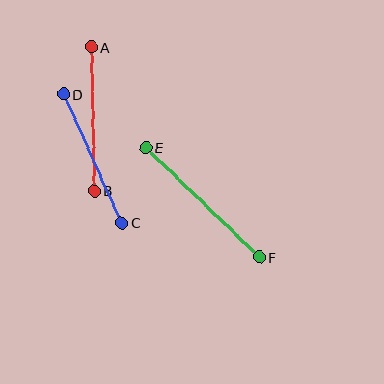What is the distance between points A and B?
The distance is approximately 144 pixels.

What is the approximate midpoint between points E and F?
The midpoint is at approximately (202, 202) pixels.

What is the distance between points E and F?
The distance is approximately 158 pixels.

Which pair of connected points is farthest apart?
Points E and F are farthest apart.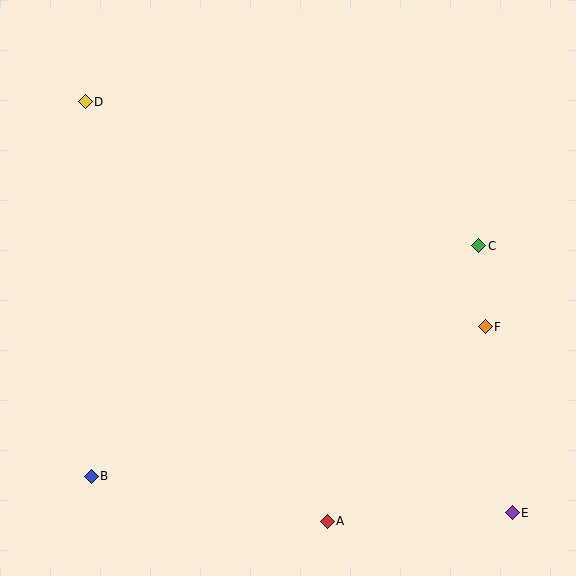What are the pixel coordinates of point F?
Point F is at (485, 327).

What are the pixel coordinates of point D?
Point D is at (85, 102).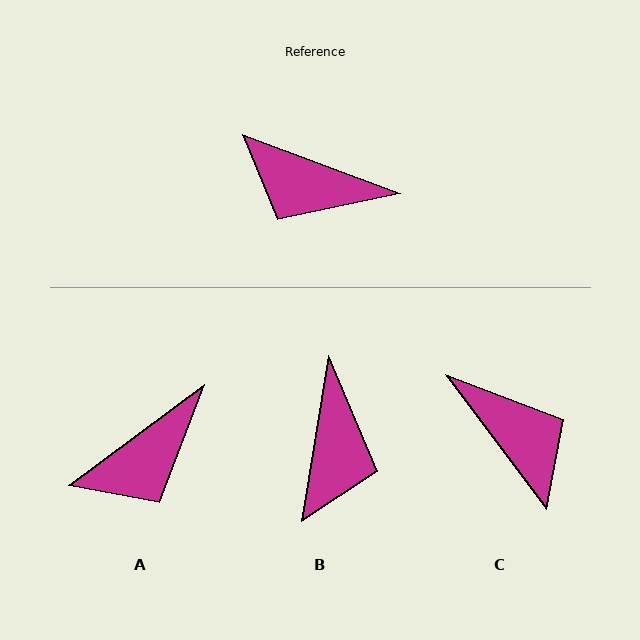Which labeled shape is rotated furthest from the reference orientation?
C, about 147 degrees away.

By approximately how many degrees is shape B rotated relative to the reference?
Approximately 101 degrees counter-clockwise.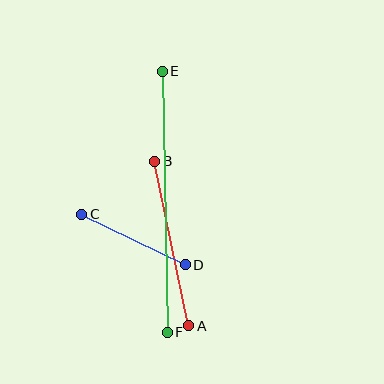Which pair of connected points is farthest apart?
Points E and F are farthest apart.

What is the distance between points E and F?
The distance is approximately 261 pixels.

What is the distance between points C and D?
The distance is approximately 115 pixels.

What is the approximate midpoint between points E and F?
The midpoint is at approximately (165, 202) pixels.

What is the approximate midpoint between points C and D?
The midpoint is at approximately (134, 239) pixels.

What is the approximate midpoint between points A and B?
The midpoint is at approximately (172, 243) pixels.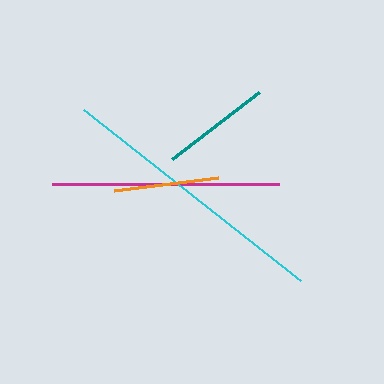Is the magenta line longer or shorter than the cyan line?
The cyan line is longer than the magenta line.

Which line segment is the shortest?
The orange line is the shortest at approximately 105 pixels.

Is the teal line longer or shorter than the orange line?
The teal line is longer than the orange line.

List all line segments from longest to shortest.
From longest to shortest: cyan, magenta, teal, orange.